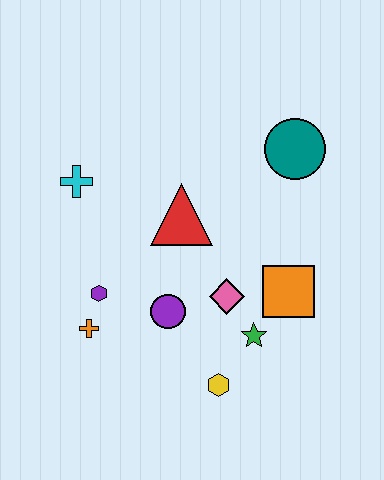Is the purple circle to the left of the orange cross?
No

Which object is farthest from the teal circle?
The orange cross is farthest from the teal circle.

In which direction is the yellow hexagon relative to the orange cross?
The yellow hexagon is to the right of the orange cross.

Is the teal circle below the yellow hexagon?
No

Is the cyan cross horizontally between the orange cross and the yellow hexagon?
No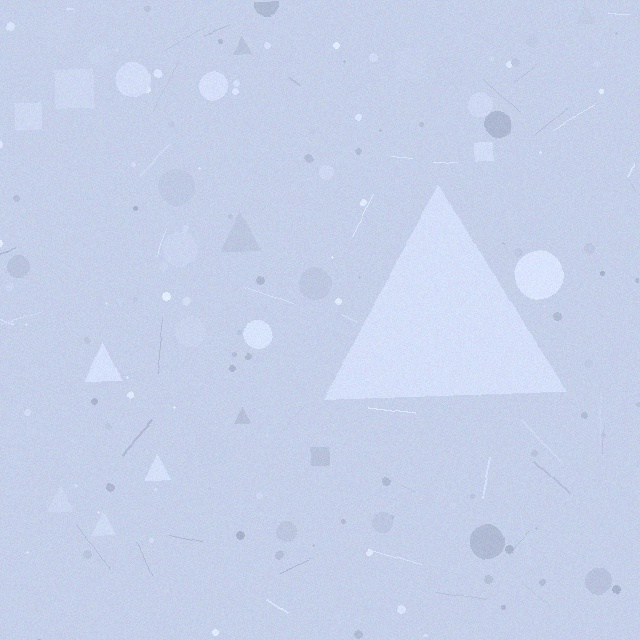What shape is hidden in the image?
A triangle is hidden in the image.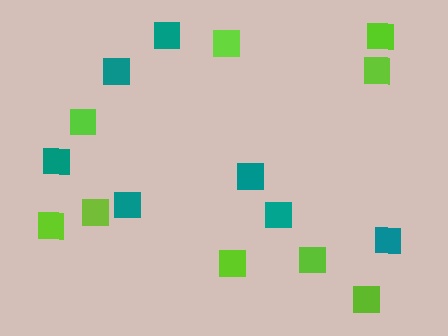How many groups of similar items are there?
There are 2 groups: one group of teal squares (7) and one group of lime squares (9).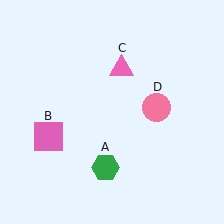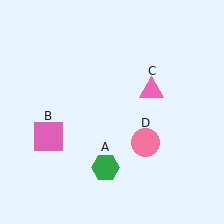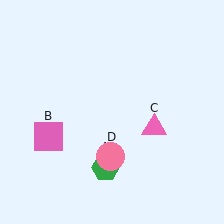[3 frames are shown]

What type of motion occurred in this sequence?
The pink triangle (object C), pink circle (object D) rotated clockwise around the center of the scene.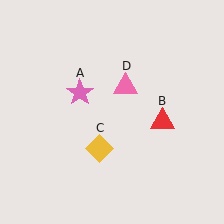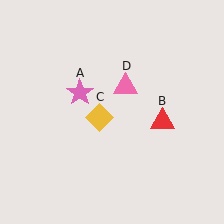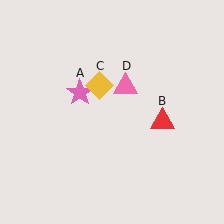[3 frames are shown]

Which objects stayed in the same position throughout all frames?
Pink star (object A) and red triangle (object B) and pink triangle (object D) remained stationary.